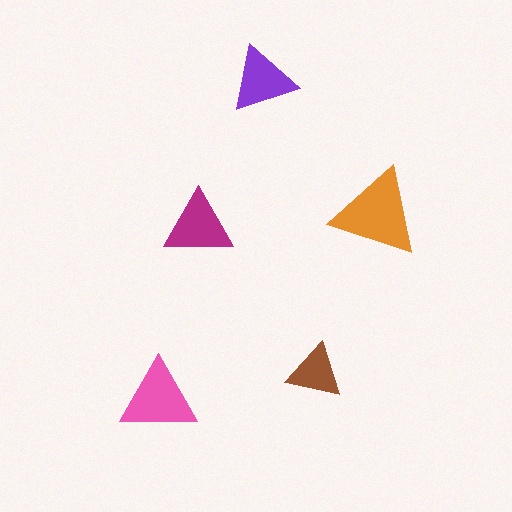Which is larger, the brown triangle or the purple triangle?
The purple one.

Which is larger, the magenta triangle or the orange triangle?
The orange one.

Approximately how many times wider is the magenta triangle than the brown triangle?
About 1.5 times wider.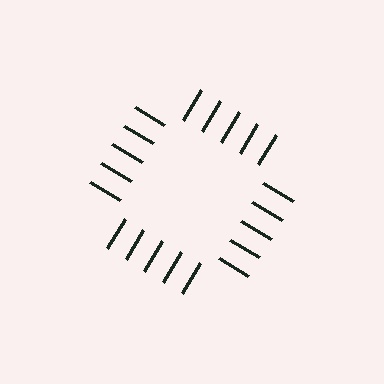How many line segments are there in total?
20 — 5 along each of the 4 edges.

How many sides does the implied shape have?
4 sides — the line-ends trace a square.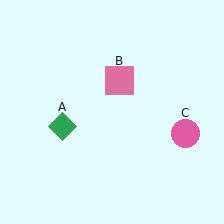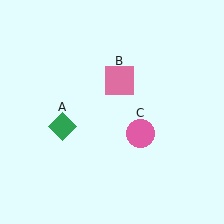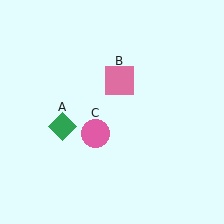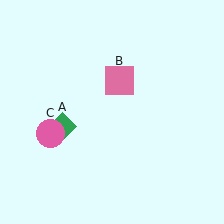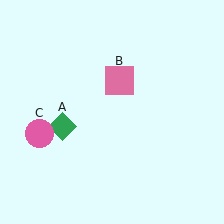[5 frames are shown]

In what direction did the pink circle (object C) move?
The pink circle (object C) moved left.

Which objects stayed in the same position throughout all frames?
Green diamond (object A) and pink square (object B) remained stationary.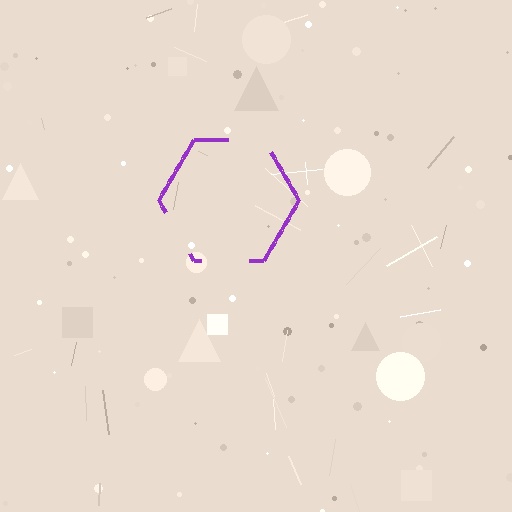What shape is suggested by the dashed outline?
The dashed outline suggests a hexagon.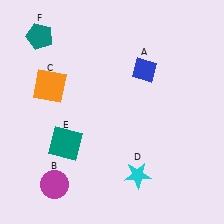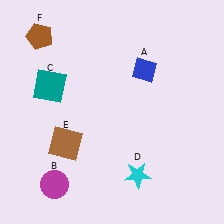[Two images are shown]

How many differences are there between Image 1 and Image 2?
There are 3 differences between the two images.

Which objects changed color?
C changed from orange to teal. E changed from teal to brown. F changed from teal to brown.